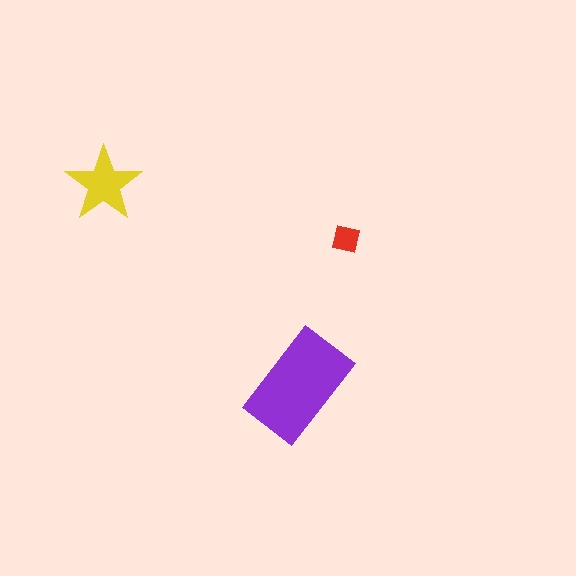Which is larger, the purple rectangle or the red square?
The purple rectangle.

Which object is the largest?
The purple rectangle.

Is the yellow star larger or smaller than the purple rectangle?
Smaller.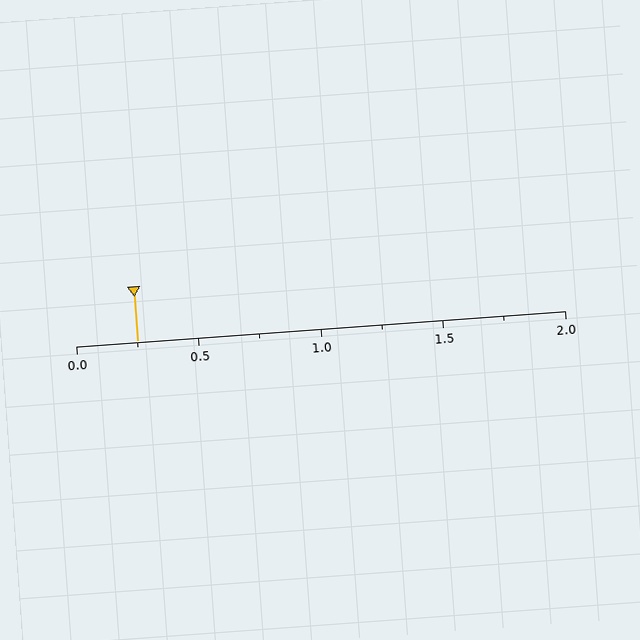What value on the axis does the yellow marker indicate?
The marker indicates approximately 0.25.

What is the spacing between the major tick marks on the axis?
The major ticks are spaced 0.5 apart.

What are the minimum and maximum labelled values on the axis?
The axis runs from 0.0 to 2.0.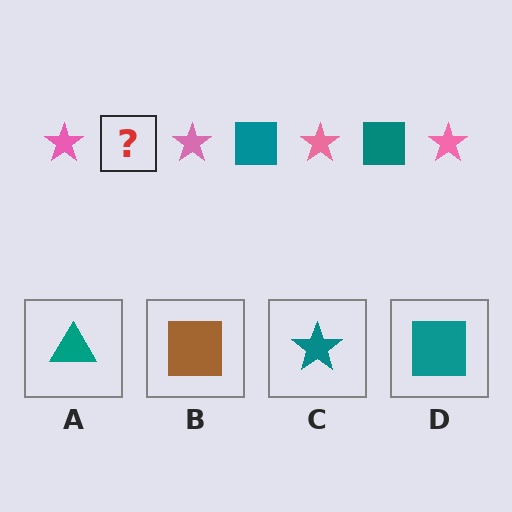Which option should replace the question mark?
Option D.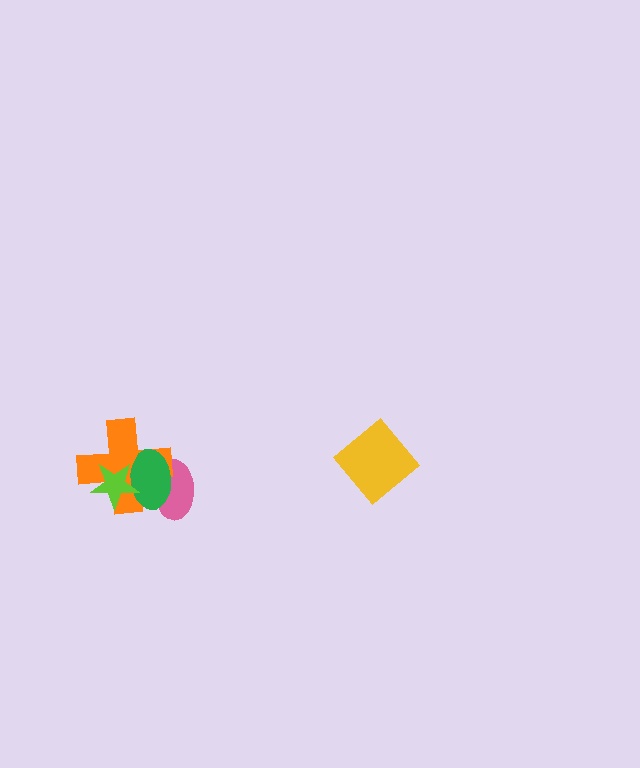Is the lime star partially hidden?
No, no other shape covers it.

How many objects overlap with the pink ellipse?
2 objects overlap with the pink ellipse.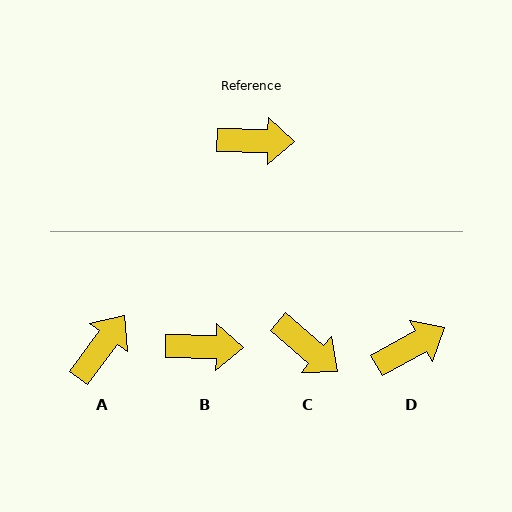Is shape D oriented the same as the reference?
No, it is off by about 30 degrees.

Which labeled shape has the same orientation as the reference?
B.